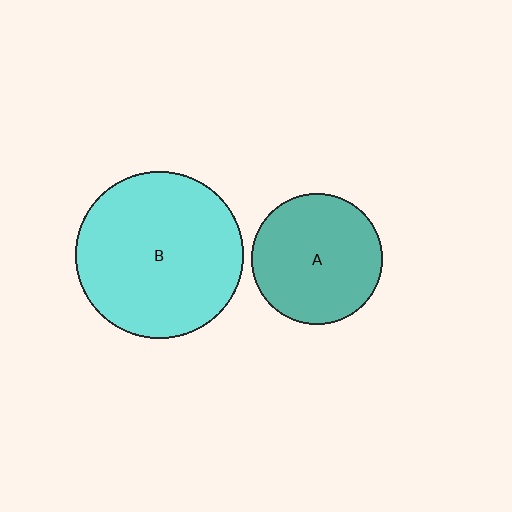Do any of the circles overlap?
No, none of the circles overlap.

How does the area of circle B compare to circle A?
Approximately 1.6 times.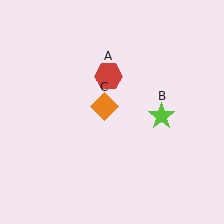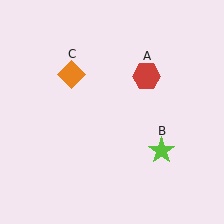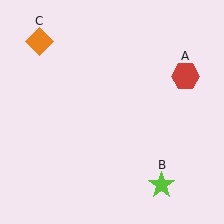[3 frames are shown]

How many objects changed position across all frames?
3 objects changed position: red hexagon (object A), lime star (object B), orange diamond (object C).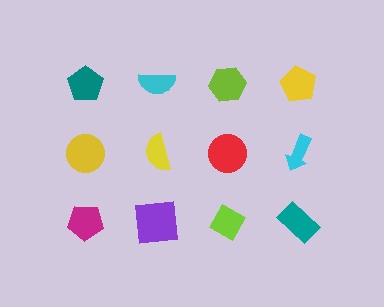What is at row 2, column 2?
A yellow semicircle.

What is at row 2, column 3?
A red circle.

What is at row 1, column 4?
A yellow pentagon.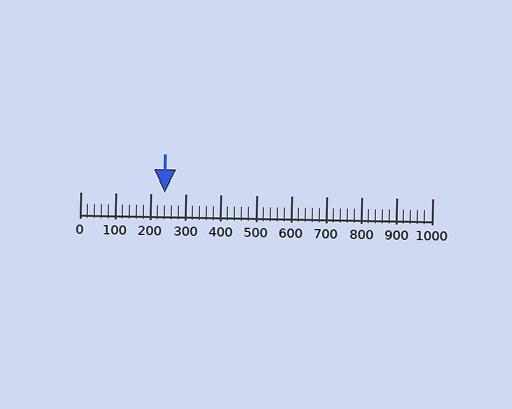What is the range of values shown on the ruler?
The ruler shows values from 0 to 1000.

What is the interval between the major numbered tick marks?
The major tick marks are spaced 100 units apart.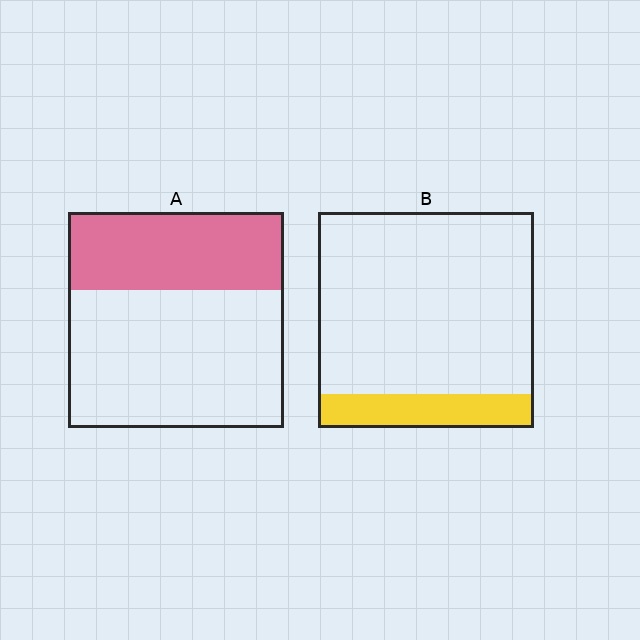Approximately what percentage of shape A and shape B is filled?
A is approximately 35% and B is approximately 15%.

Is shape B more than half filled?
No.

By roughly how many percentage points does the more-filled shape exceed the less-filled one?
By roughly 20 percentage points (A over B).